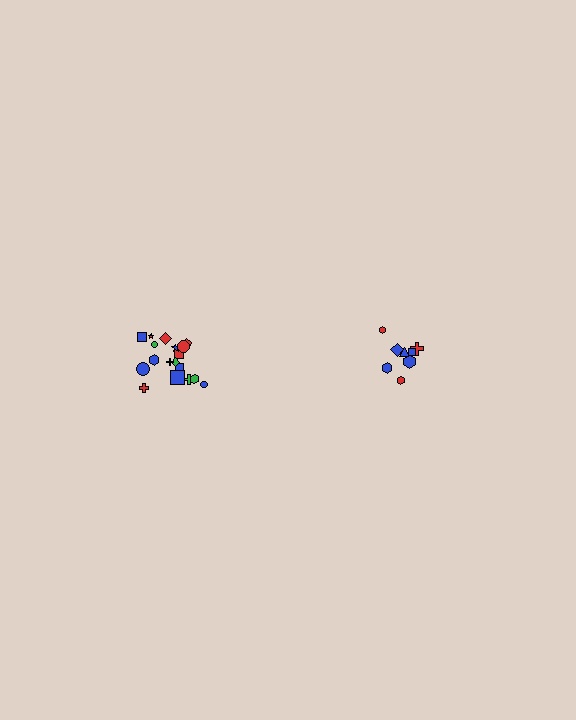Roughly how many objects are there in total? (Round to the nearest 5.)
Roughly 25 objects in total.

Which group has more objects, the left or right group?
The left group.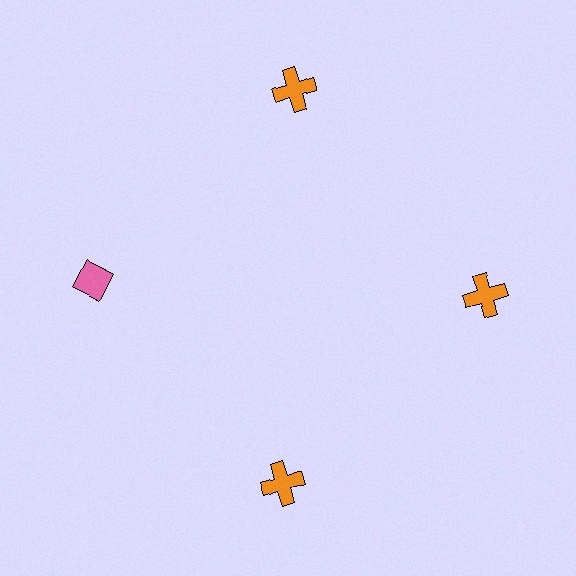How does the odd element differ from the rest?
It differs in both color (pink instead of orange) and shape (diamond instead of cross).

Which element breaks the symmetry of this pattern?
The pink diamond at roughly the 9 o'clock position breaks the symmetry. All other shapes are orange crosses.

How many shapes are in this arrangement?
There are 4 shapes arranged in a ring pattern.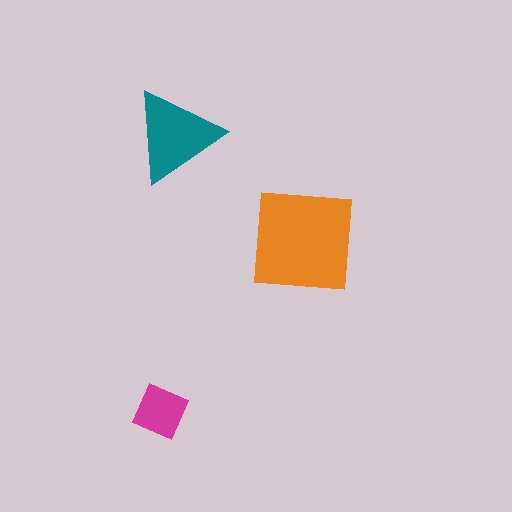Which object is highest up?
The teal triangle is topmost.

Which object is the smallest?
The magenta diamond.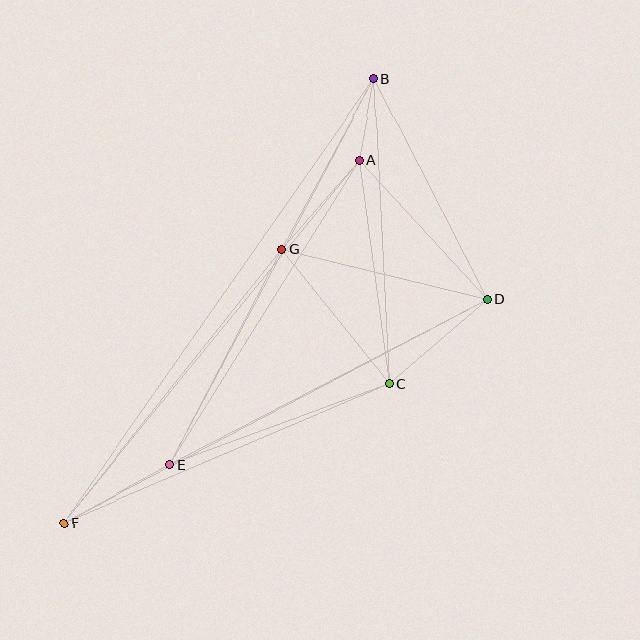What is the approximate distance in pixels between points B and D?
The distance between B and D is approximately 248 pixels.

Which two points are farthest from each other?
Points B and F are farthest from each other.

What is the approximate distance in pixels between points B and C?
The distance between B and C is approximately 305 pixels.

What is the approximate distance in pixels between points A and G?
The distance between A and G is approximately 118 pixels.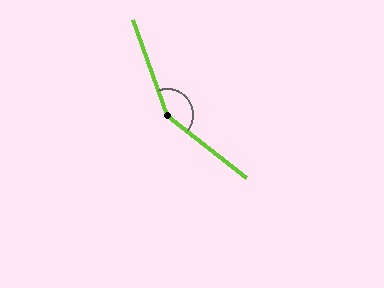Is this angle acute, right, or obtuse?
It is obtuse.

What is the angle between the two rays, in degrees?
Approximately 148 degrees.